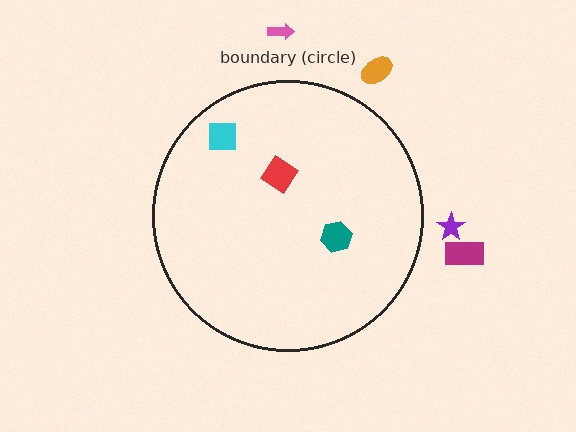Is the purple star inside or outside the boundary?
Outside.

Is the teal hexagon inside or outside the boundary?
Inside.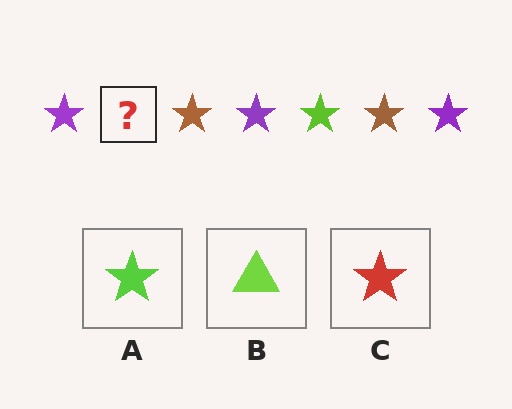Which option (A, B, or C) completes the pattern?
A.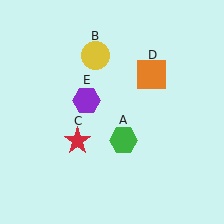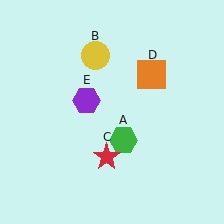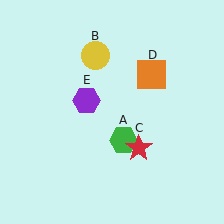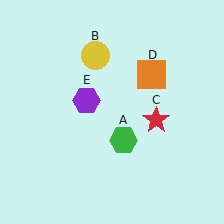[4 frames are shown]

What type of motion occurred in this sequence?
The red star (object C) rotated counterclockwise around the center of the scene.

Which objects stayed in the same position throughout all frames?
Green hexagon (object A) and yellow circle (object B) and orange square (object D) and purple hexagon (object E) remained stationary.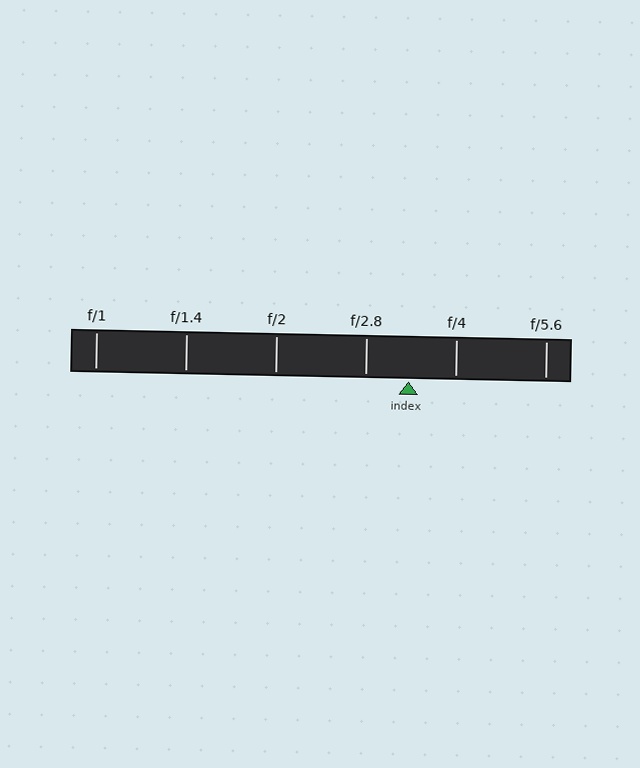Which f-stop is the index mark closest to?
The index mark is closest to f/2.8.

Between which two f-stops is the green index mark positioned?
The index mark is between f/2.8 and f/4.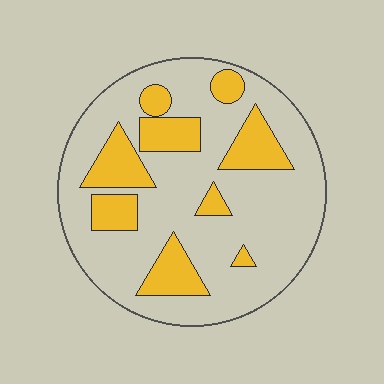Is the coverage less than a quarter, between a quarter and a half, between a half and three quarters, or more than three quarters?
Between a quarter and a half.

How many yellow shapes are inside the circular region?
9.